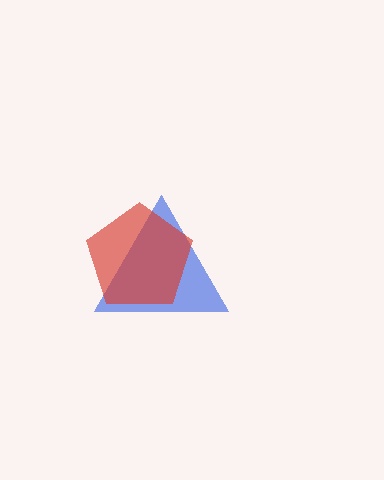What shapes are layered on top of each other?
The layered shapes are: a blue triangle, a red pentagon.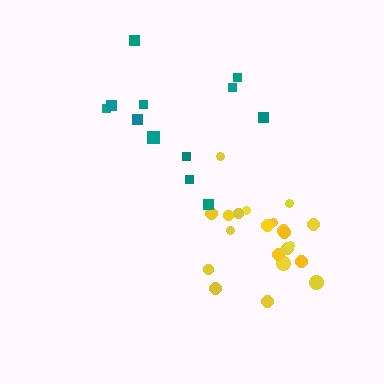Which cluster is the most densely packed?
Yellow.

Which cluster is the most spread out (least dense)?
Teal.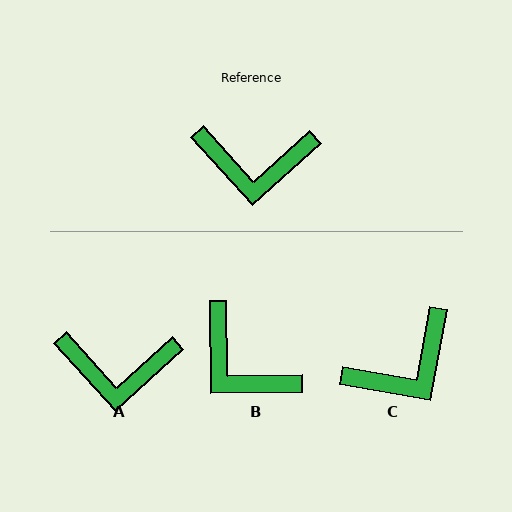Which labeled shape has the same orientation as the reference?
A.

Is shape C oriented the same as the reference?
No, it is off by about 38 degrees.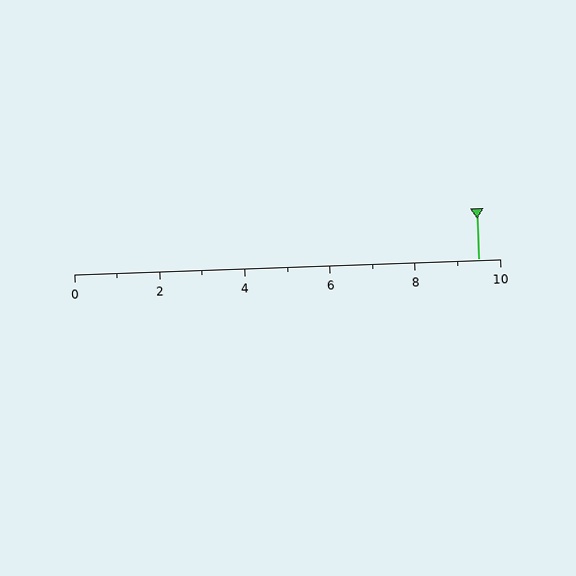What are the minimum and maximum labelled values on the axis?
The axis runs from 0 to 10.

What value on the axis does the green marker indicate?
The marker indicates approximately 9.5.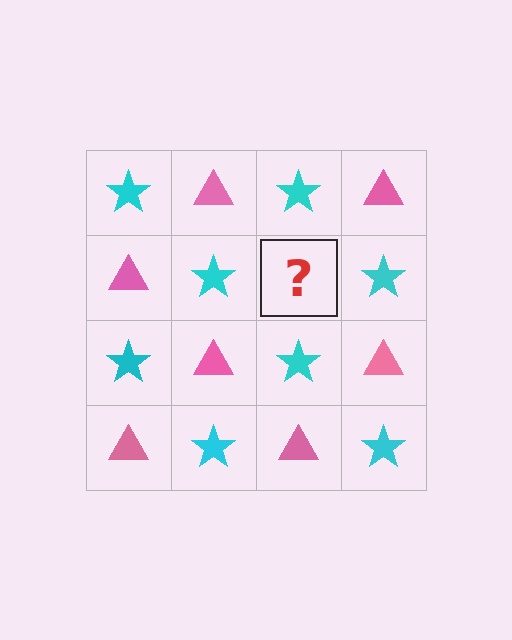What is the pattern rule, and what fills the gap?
The rule is that it alternates cyan star and pink triangle in a checkerboard pattern. The gap should be filled with a pink triangle.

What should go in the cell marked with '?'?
The missing cell should contain a pink triangle.